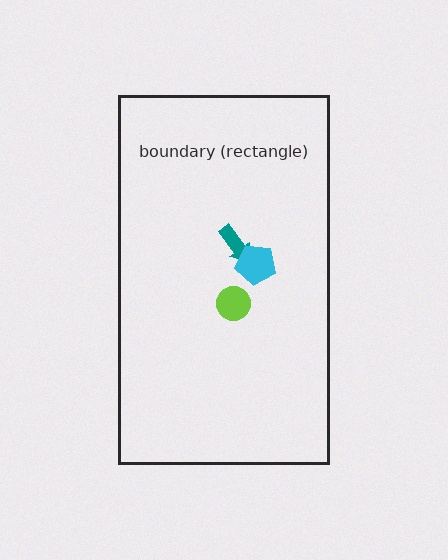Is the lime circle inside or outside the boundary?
Inside.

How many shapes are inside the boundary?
3 inside, 0 outside.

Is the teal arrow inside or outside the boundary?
Inside.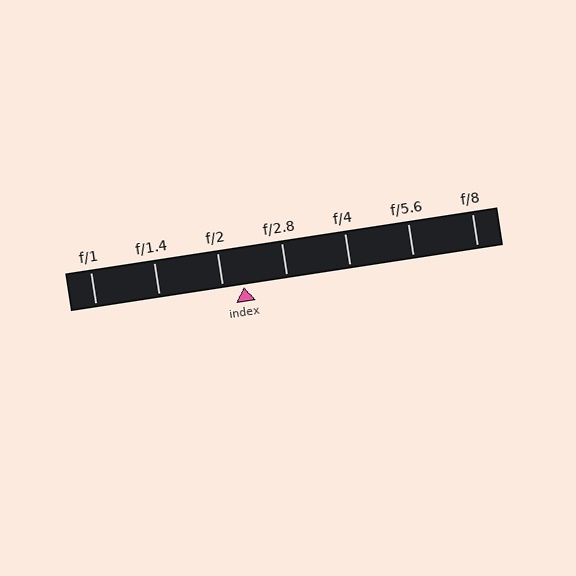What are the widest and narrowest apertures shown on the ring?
The widest aperture shown is f/1 and the narrowest is f/8.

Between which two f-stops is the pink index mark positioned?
The index mark is between f/2 and f/2.8.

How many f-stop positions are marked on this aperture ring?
There are 7 f-stop positions marked.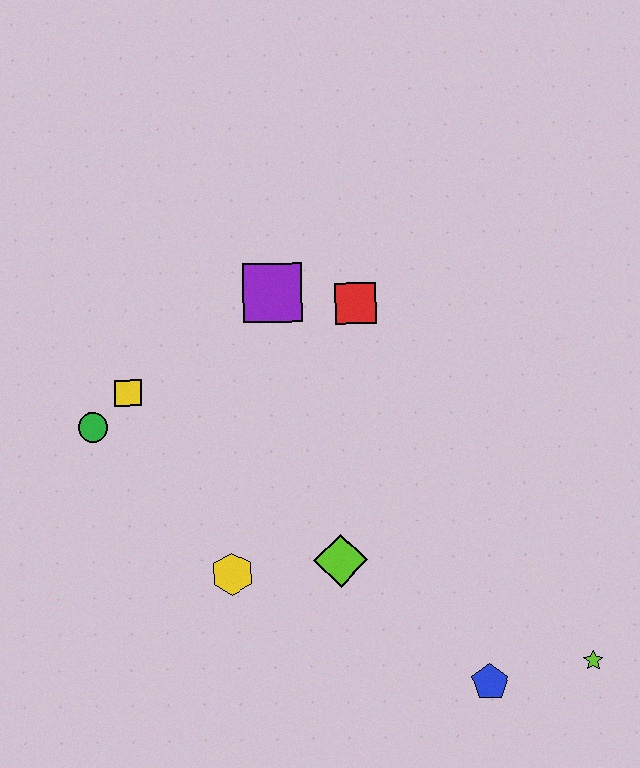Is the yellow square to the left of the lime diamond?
Yes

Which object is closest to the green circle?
The yellow square is closest to the green circle.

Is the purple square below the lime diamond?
No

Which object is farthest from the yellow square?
The lime star is farthest from the yellow square.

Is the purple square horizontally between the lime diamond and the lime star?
No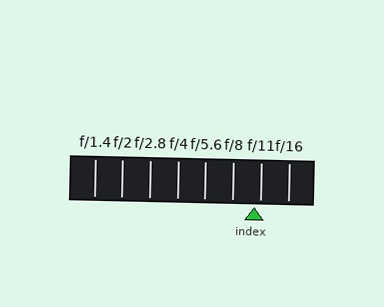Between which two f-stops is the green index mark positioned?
The index mark is between f/8 and f/11.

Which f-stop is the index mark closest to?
The index mark is closest to f/11.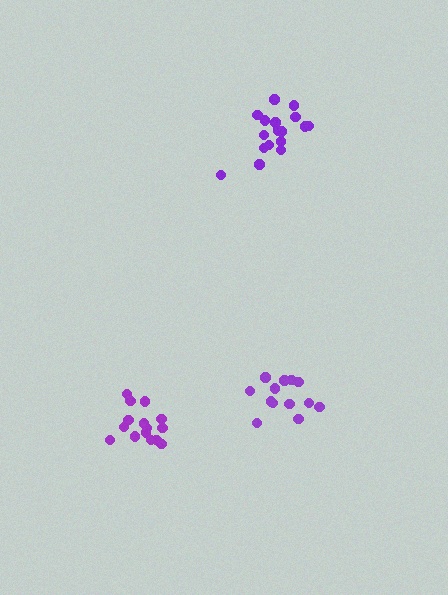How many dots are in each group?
Group 1: 13 dots, Group 2: 15 dots, Group 3: 17 dots (45 total).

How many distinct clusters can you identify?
There are 3 distinct clusters.